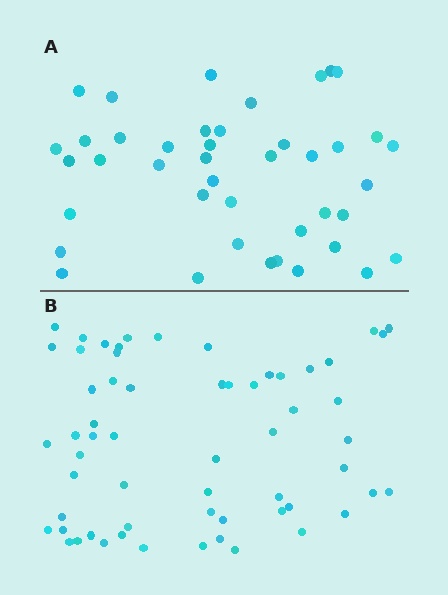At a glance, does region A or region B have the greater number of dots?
Region B (the bottom region) has more dots.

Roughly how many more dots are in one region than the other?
Region B has approximately 20 more dots than region A.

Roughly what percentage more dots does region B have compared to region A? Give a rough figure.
About 45% more.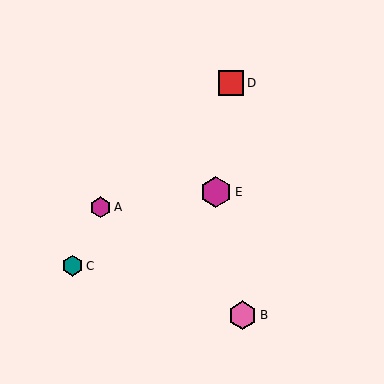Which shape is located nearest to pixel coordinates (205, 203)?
The magenta hexagon (labeled E) at (216, 192) is nearest to that location.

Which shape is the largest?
The magenta hexagon (labeled E) is the largest.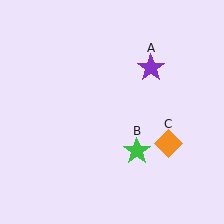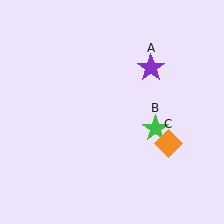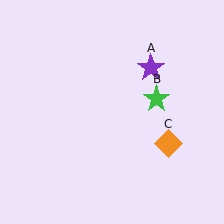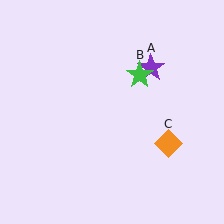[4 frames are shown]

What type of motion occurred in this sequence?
The green star (object B) rotated counterclockwise around the center of the scene.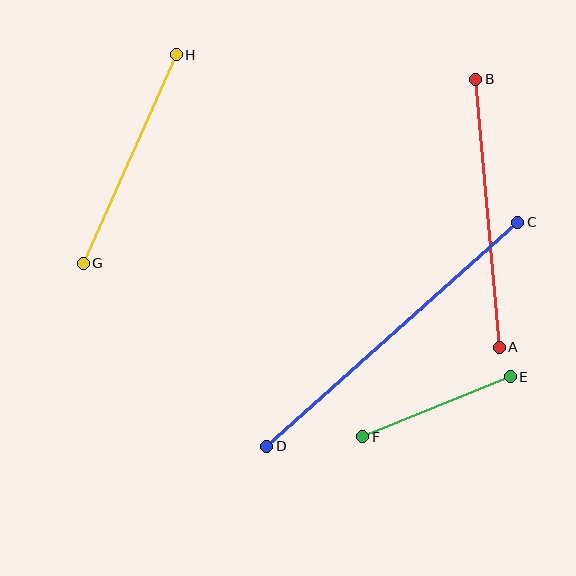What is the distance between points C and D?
The distance is approximately 337 pixels.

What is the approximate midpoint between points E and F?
The midpoint is at approximately (437, 407) pixels.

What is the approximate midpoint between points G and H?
The midpoint is at approximately (130, 159) pixels.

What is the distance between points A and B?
The distance is approximately 269 pixels.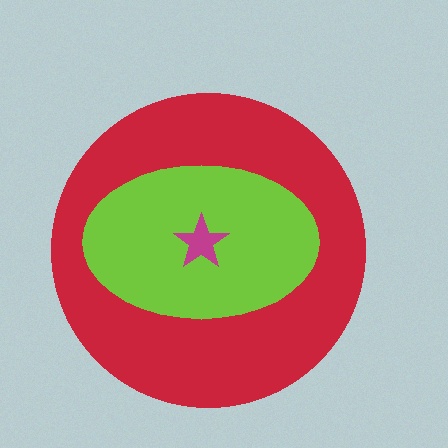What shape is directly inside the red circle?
The lime ellipse.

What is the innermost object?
The magenta star.